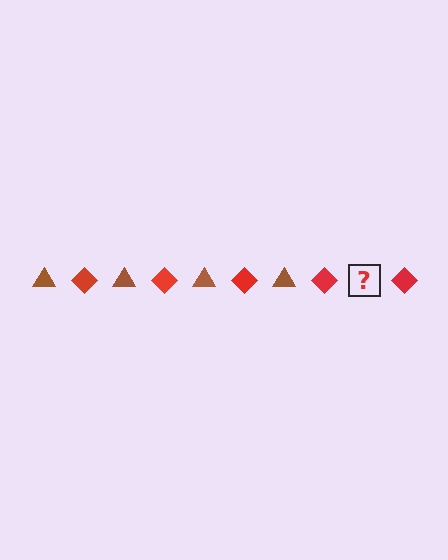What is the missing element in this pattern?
The missing element is a brown triangle.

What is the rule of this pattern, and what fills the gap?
The rule is that the pattern alternates between brown triangle and red diamond. The gap should be filled with a brown triangle.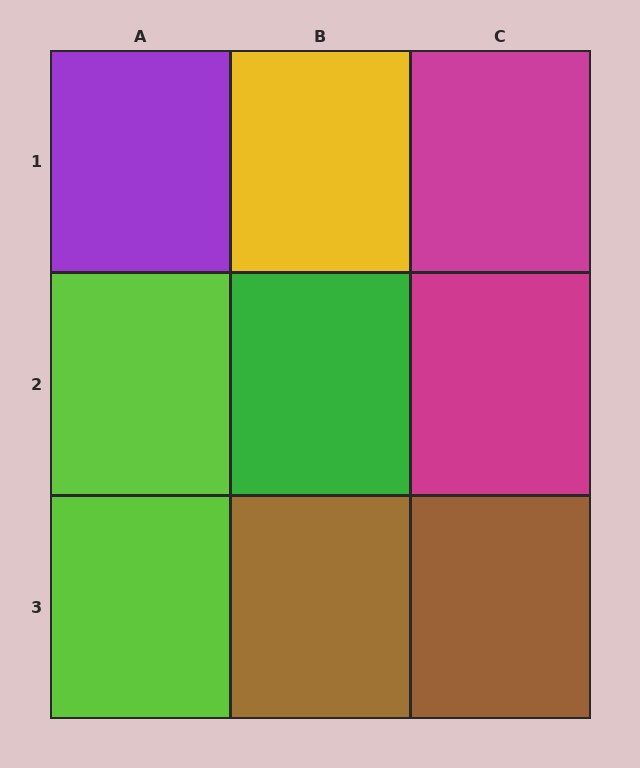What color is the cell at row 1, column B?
Yellow.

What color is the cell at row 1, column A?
Purple.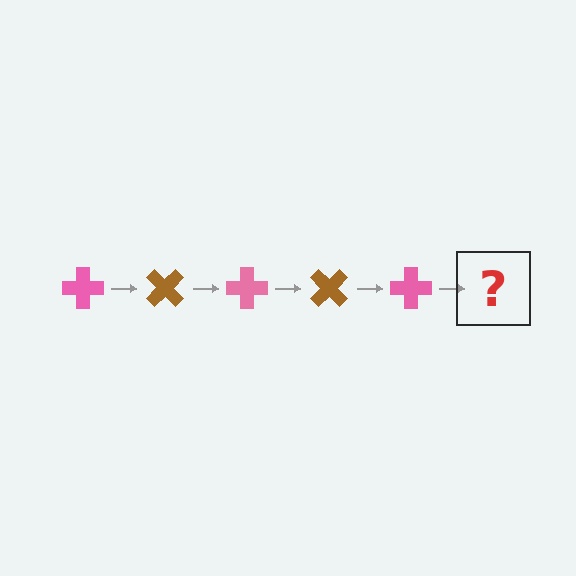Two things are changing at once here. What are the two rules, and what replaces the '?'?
The two rules are that it rotates 45 degrees each step and the color cycles through pink and brown. The '?' should be a brown cross, rotated 225 degrees from the start.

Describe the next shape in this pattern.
It should be a brown cross, rotated 225 degrees from the start.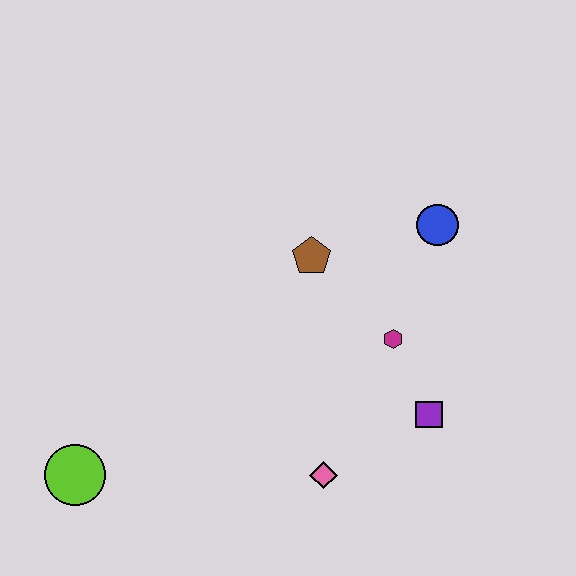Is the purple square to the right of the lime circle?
Yes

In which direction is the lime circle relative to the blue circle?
The lime circle is to the left of the blue circle.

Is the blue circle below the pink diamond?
No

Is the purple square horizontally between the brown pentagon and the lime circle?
No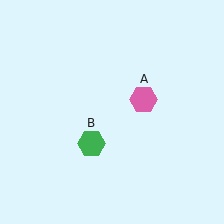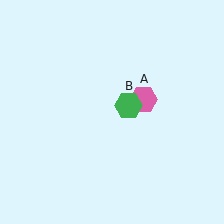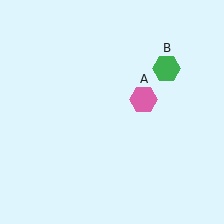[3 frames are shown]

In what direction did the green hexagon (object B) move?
The green hexagon (object B) moved up and to the right.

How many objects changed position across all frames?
1 object changed position: green hexagon (object B).